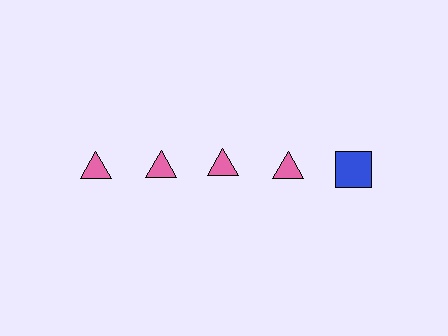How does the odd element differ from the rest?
It differs in both color (blue instead of pink) and shape (square instead of triangle).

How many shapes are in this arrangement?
There are 5 shapes arranged in a grid pattern.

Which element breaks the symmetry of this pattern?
The blue square in the top row, rightmost column breaks the symmetry. All other shapes are pink triangles.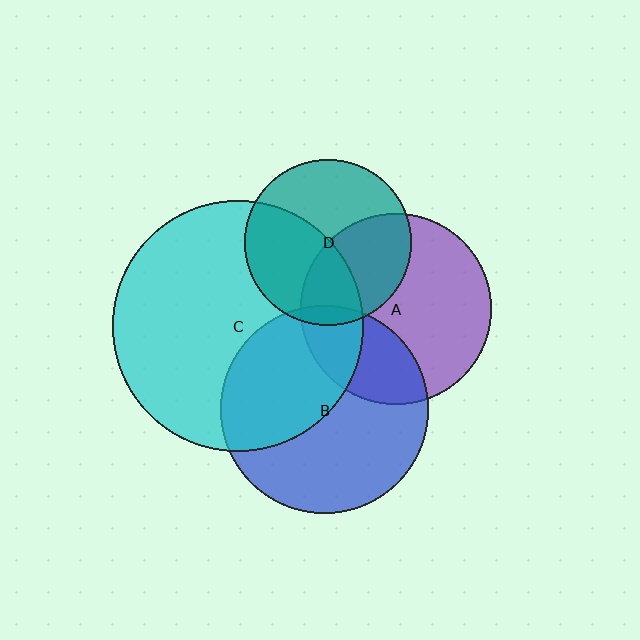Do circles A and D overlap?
Yes.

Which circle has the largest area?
Circle C (cyan).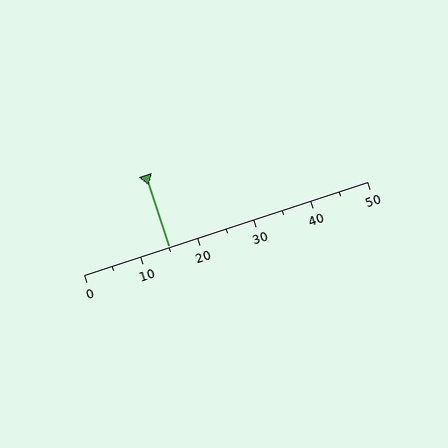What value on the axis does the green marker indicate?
The marker indicates approximately 15.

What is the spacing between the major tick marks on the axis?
The major ticks are spaced 10 apart.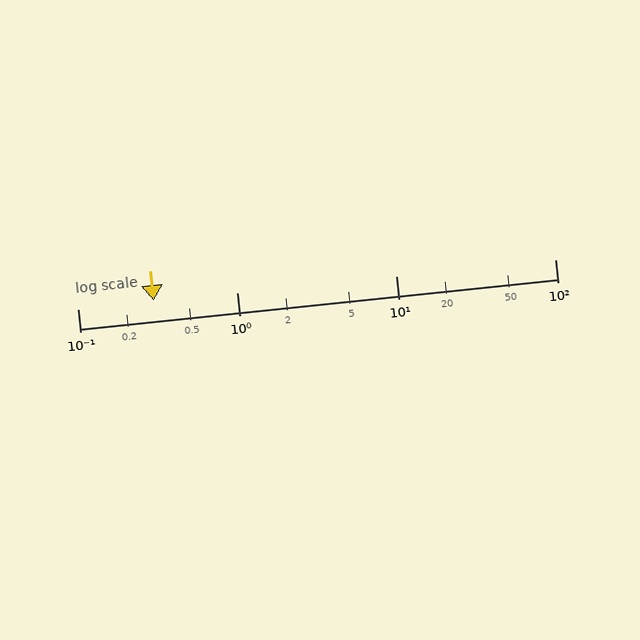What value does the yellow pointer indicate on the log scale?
The pointer indicates approximately 0.3.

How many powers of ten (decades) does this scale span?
The scale spans 3 decades, from 0.1 to 100.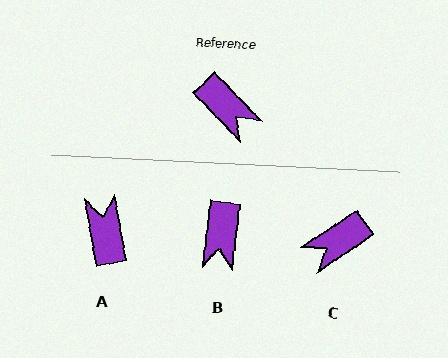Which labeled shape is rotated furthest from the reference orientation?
A, about 146 degrees away.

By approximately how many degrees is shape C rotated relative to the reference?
Approximately 100 degrees clockwise.